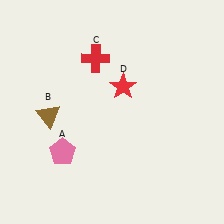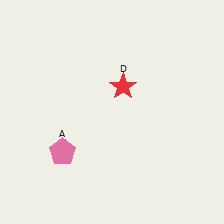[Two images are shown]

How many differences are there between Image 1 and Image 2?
There are 2 differences between the two images.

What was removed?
The brown triangle (B), the red cross (C) were removed in Image 2.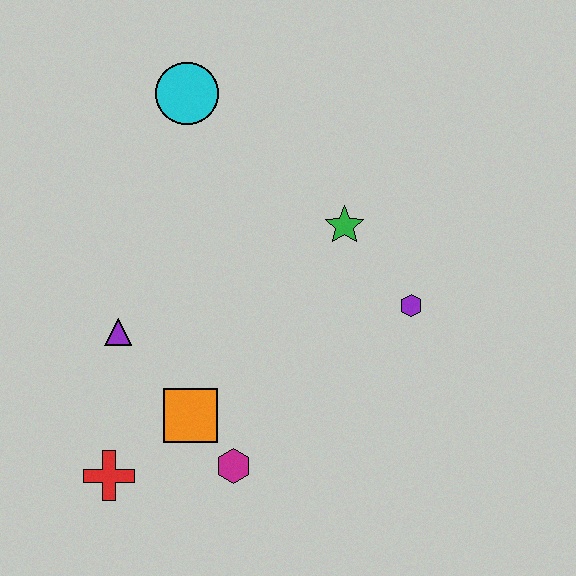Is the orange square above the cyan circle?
No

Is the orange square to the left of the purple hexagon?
Yes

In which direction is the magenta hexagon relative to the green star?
The magenta hexagon is below the green star.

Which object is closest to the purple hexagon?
The green star is closest to the purple hexagon.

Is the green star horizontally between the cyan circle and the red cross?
No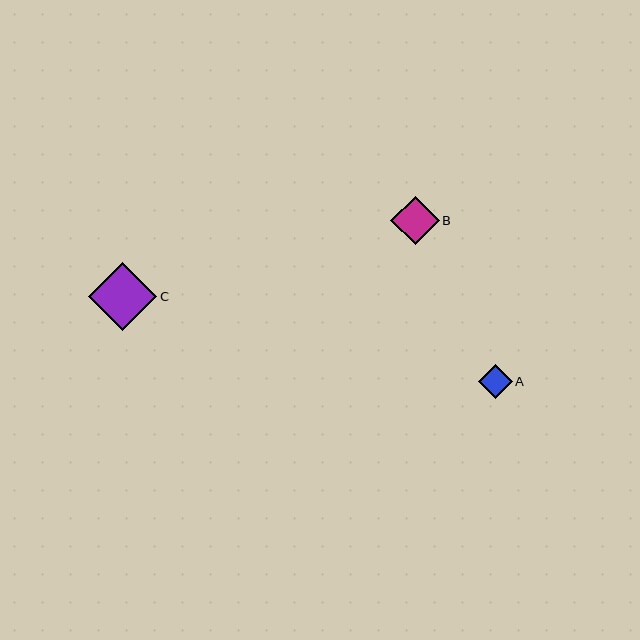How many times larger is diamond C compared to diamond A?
Diamond C is approximately 2.0 times the size of diamond A.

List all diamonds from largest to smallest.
From largest to smallest: C, B, A.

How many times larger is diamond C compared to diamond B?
Diamond C is approximately 1.4 times the size of diamond B.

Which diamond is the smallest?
Diamond A is the smallest with a size of approximately 34 pixels.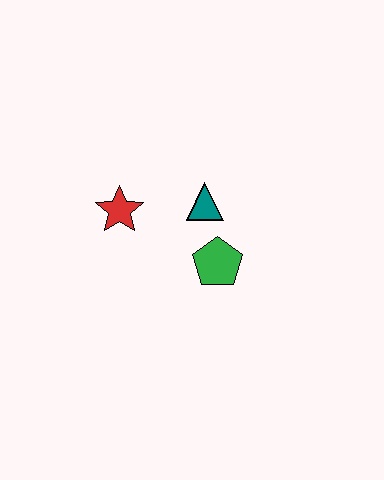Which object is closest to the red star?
The teal triangle is closest to the red star.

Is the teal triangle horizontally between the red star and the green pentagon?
Yes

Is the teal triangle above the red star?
Yes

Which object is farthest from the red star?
The green pentagon is farthest from the red star.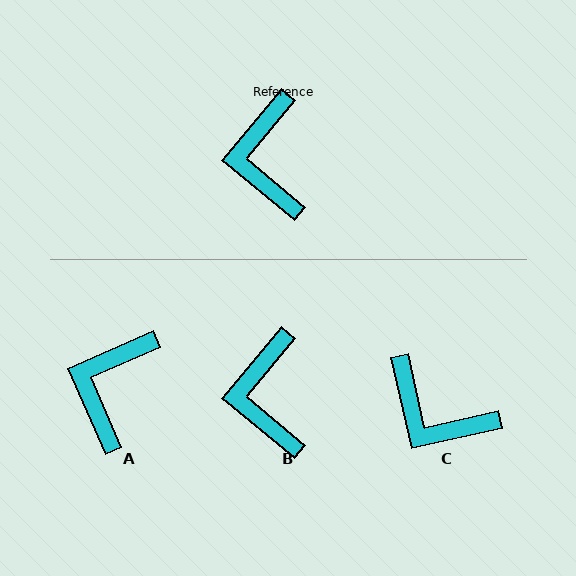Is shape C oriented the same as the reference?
No, it is off by about 52 degrees.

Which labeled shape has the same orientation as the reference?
B.